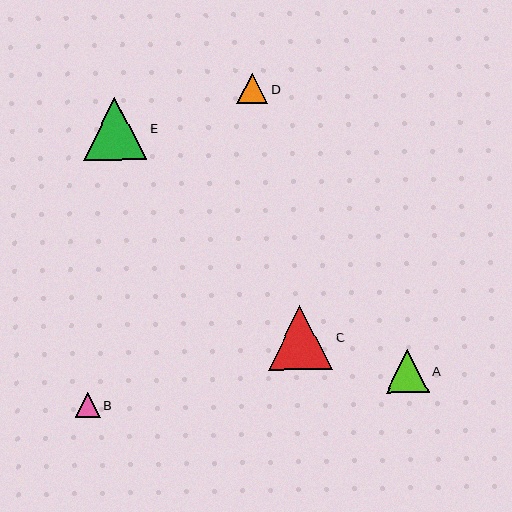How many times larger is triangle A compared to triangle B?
Triangle A is approximately 1.7 times the size of triangle B.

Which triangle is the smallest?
Triangle B is the smallest with a size of approximately 25 pixels.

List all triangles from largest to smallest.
From largest to smallest: C, E, A, D, B.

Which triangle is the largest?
Triangle C is the largest with a size of approximately 64 pixels.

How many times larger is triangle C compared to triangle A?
Triangle C is approximately 1.5 times the size of triangle A.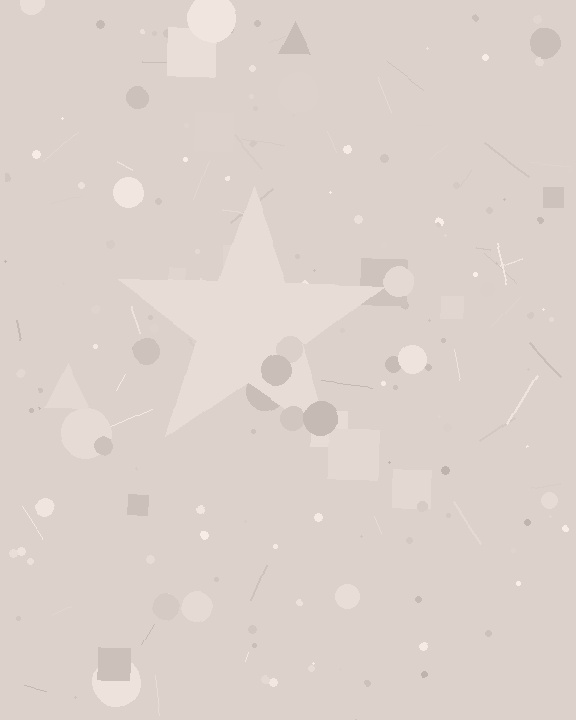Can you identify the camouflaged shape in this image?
The camouflaged shape is a star.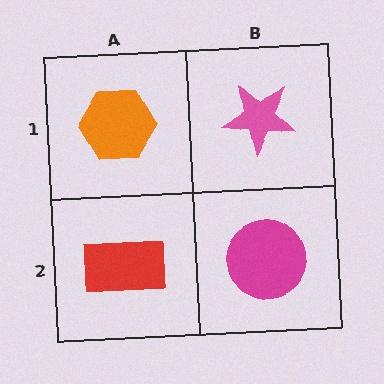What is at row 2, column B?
A magenta circle.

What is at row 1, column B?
A pink star.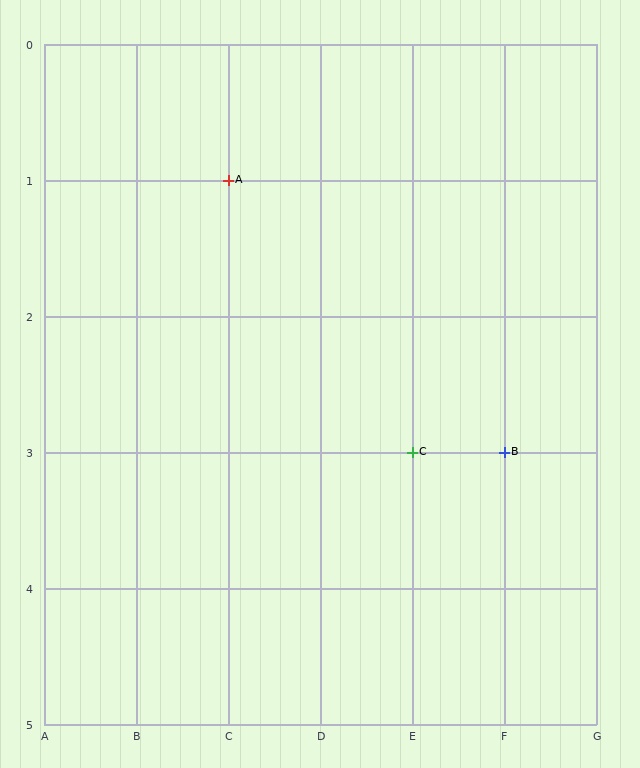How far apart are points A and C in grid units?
Points A and C are 2 columns and 2 rows apart (about 2.8 grid units diagonally).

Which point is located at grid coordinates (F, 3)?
Point B is at (F, 3).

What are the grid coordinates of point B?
Point B is at grid coordinates (F, 3).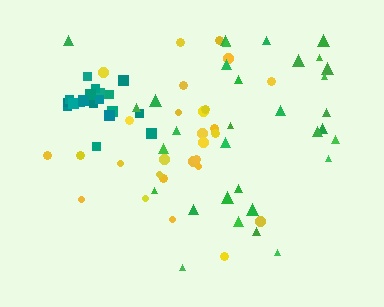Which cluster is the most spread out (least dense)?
Green.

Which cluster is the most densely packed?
Teal.